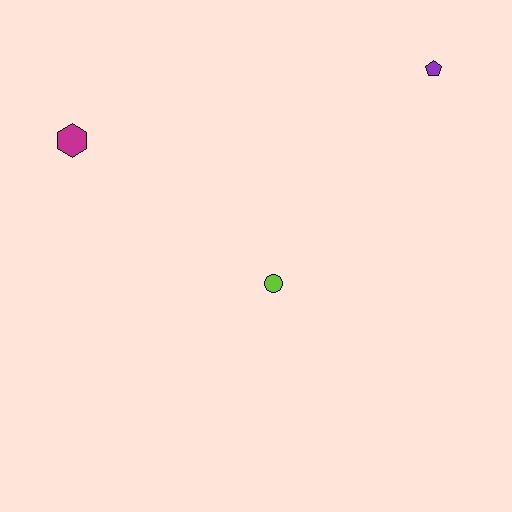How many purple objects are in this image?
There is 1 purple object.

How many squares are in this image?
There are no squares.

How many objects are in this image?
There are 3 objects.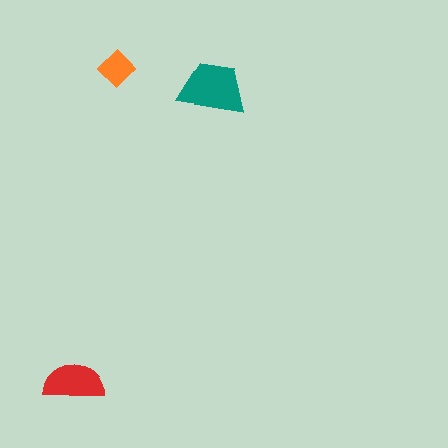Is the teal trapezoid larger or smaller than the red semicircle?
Larger.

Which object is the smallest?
The orange diamond.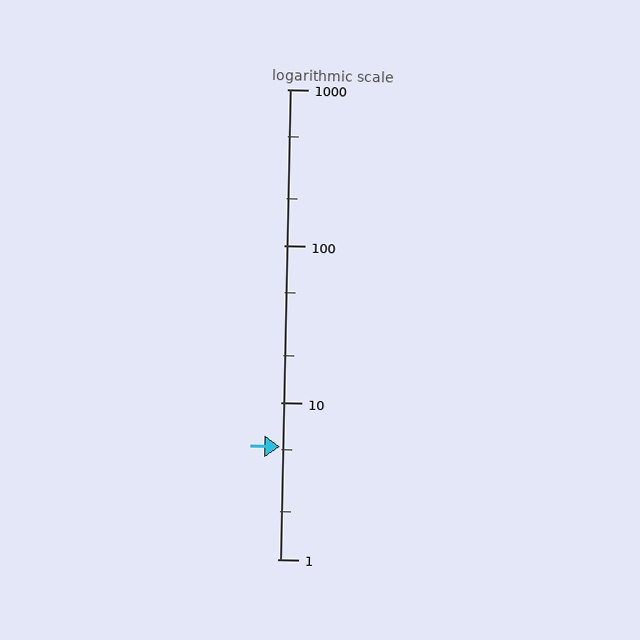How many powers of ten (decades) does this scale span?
The scale spans 3 decades, from 1 to 1000.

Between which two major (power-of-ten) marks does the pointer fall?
The pointer is between 1 and 10.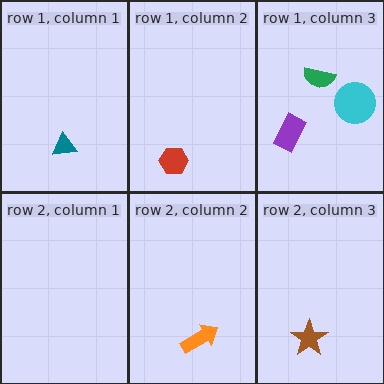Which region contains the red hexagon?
The row 1, column 2 region.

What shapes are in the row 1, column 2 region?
The red hexagon.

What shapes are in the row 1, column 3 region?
The purple rectangle, the cyan circle, the green semicircle.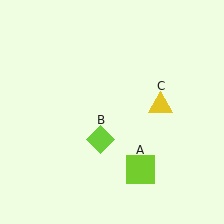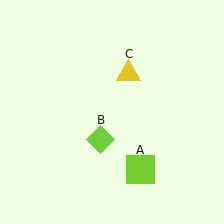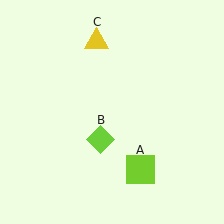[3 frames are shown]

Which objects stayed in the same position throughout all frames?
Lime square (object A) and lime diamond (object B) remained stationary.